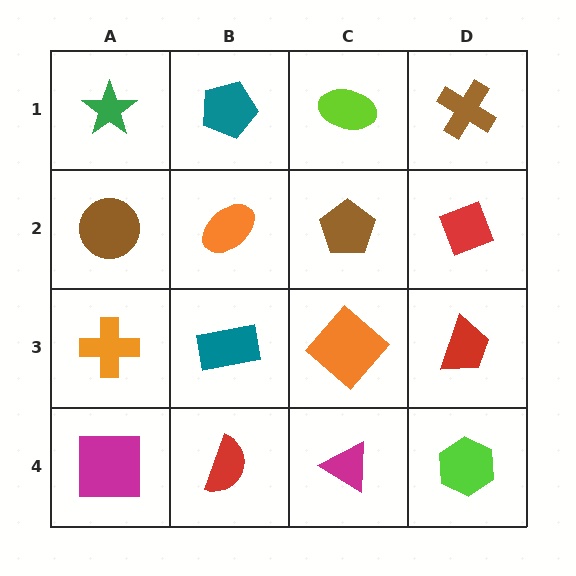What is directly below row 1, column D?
A red diamond.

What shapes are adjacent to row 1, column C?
A brown pentagon (row 2, column C), a teal pentagon (row 1, column B), a brown cross (row 1, column D).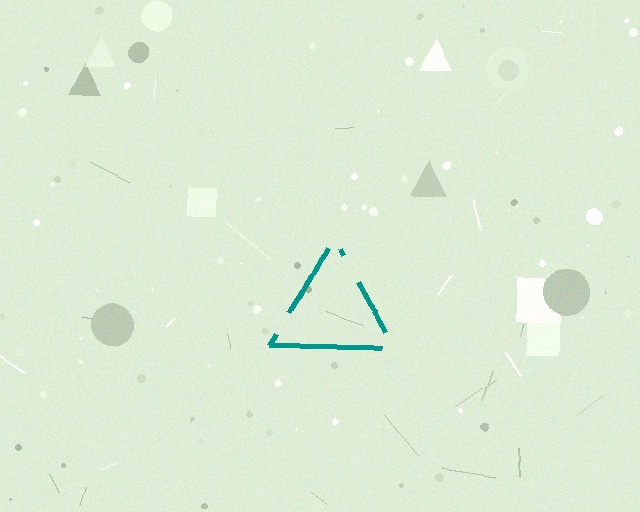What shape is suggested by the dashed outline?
The dashed outline suggests a triangle.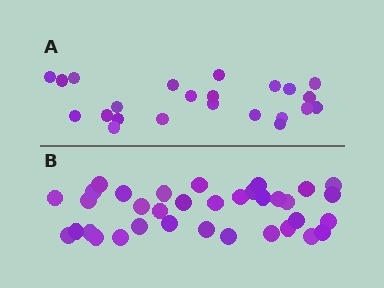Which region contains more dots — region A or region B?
Region B (the bottom region) has more dots.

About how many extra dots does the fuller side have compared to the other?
Region B has roughly 12 or so more dots than region A.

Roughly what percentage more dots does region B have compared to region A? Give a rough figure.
About 50% more.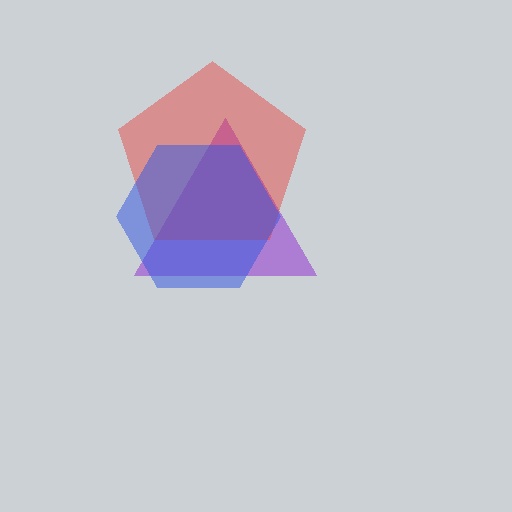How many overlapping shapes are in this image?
There are 3 overlapping shapes in the image.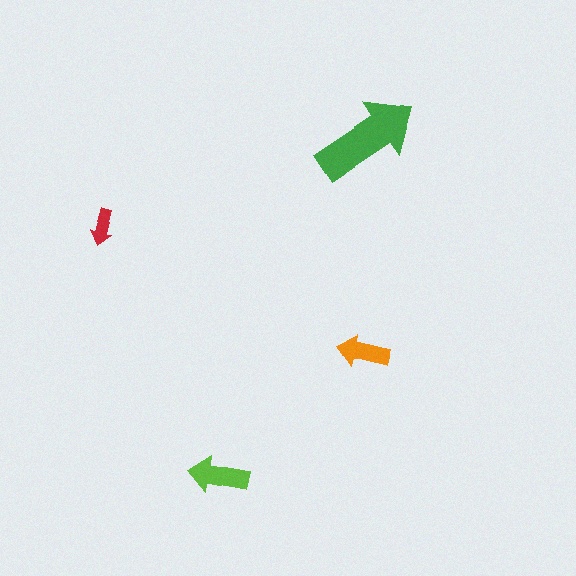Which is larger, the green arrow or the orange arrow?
The green one.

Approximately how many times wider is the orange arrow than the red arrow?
About 1.5 times wider.